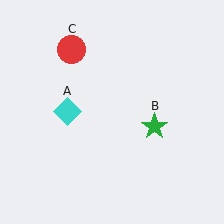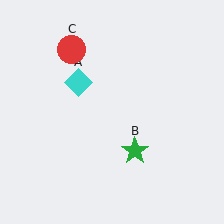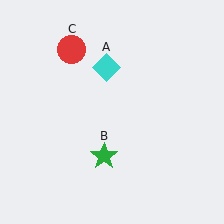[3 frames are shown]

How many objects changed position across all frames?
2 objects changed position: cyan diamond (object A), green star (object B).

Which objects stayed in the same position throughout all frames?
Red circle (object C) remained stationary.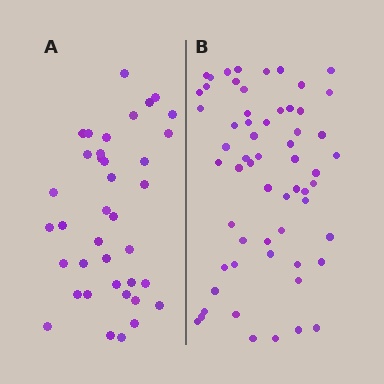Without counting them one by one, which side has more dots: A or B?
Region B (the right region) has more dots.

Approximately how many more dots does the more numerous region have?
Region B has approximately 20 more dots than region A.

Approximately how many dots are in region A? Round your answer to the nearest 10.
About 40 dots. (The exact count is 38, which rounds to 40.)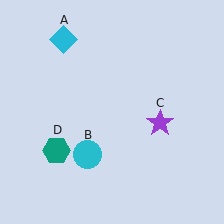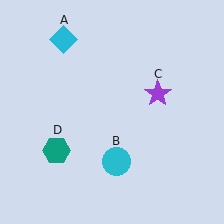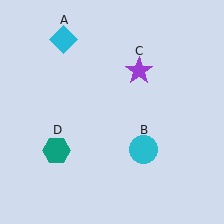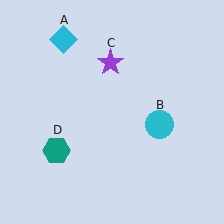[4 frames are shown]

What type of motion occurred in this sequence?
The cyan circle (object B), purple star (object C) rotated counterclockwise around the center of the scene.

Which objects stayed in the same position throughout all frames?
Cyan diamond (object A) and teal hexagon (object D) remained stationary.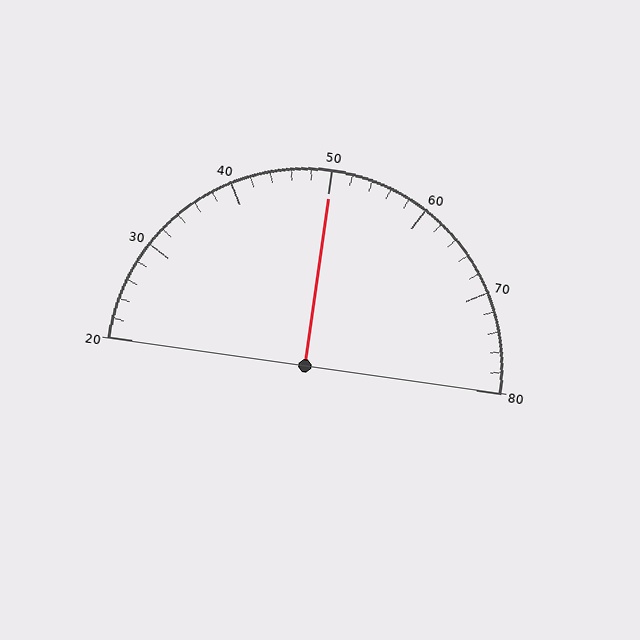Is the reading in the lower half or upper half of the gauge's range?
The reading is in the upper half of the range (20 to 80).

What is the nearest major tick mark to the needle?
The nearest major tick mark is 50.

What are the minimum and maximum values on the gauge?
The gauge ranges from 20 to 80.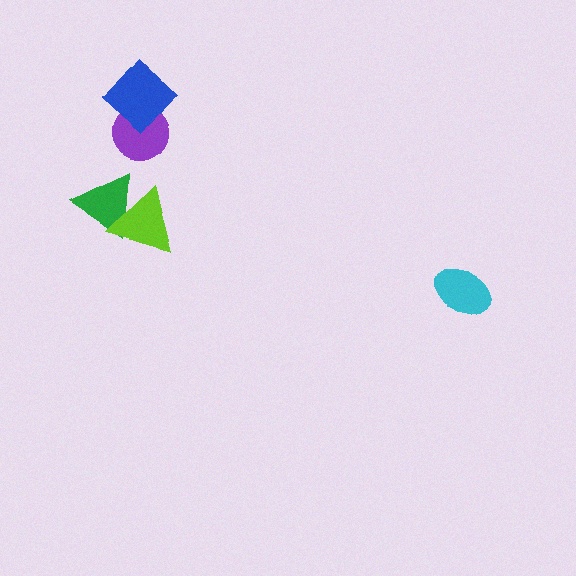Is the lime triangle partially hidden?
No, no other shape covers it.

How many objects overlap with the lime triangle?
1 object overlaps with the lime triangle.